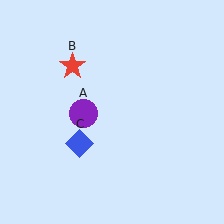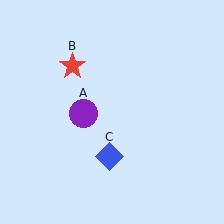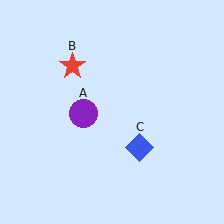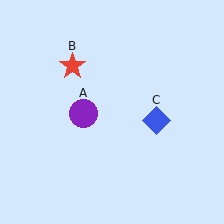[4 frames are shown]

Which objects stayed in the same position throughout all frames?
Purple circle (object A) and red star (object B) remained stationary.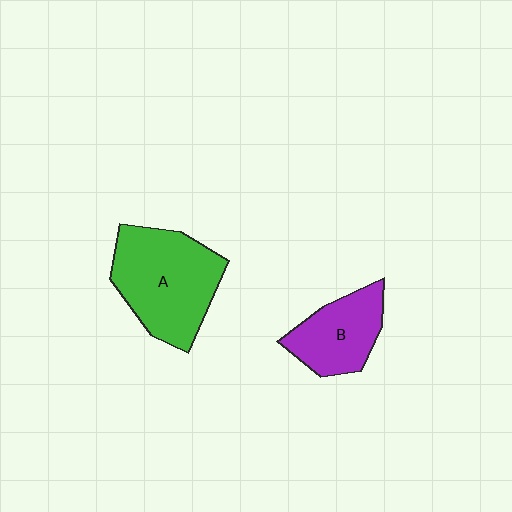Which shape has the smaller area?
Shape B (purple).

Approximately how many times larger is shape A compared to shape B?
Approximately 1.6 times.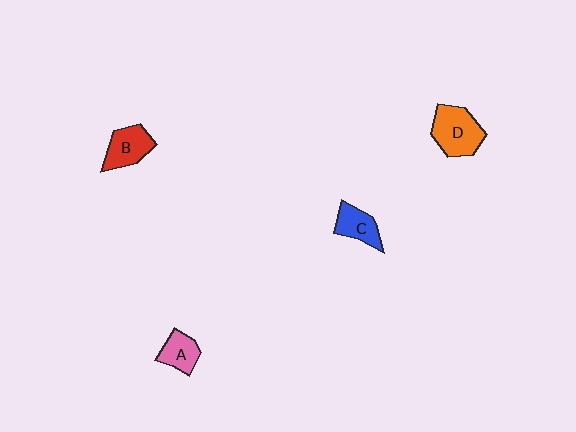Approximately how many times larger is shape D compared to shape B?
Approximately 1.3 times.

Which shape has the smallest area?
Shape A (pink).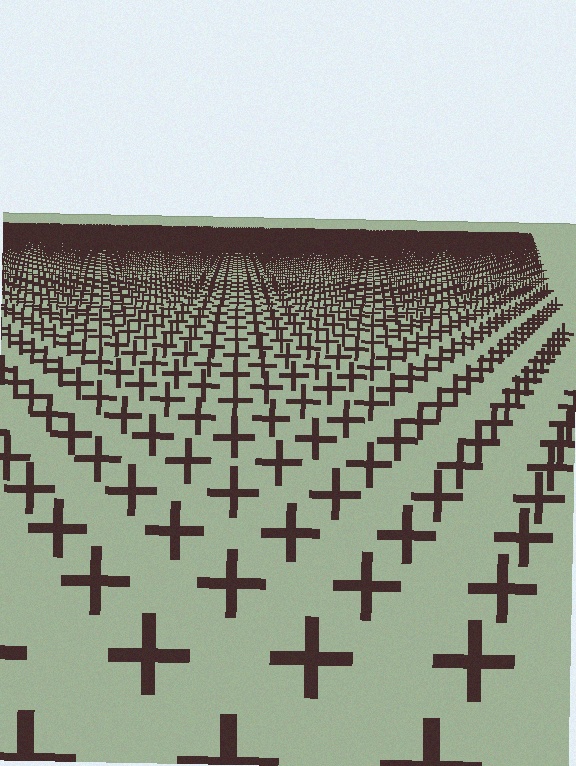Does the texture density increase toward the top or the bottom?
Density increases toward the top.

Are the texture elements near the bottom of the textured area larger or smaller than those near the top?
Larger. Near the bottom, elements are closer to the viewer and appear at a bigger on-screen size.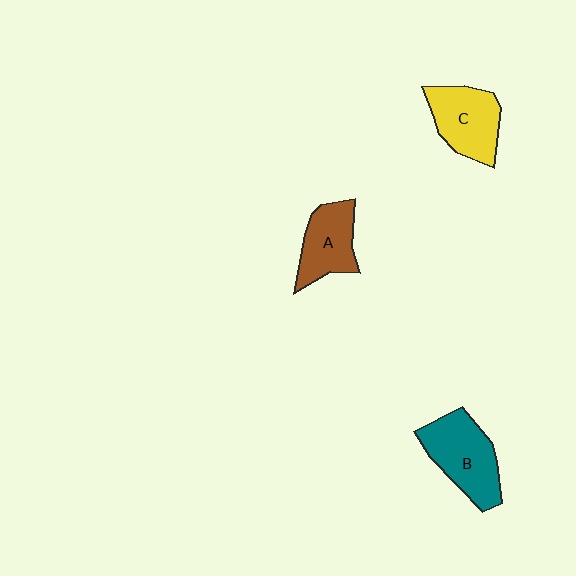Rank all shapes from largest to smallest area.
From largest to smallest: B (teal), C (yellow), A (brown).